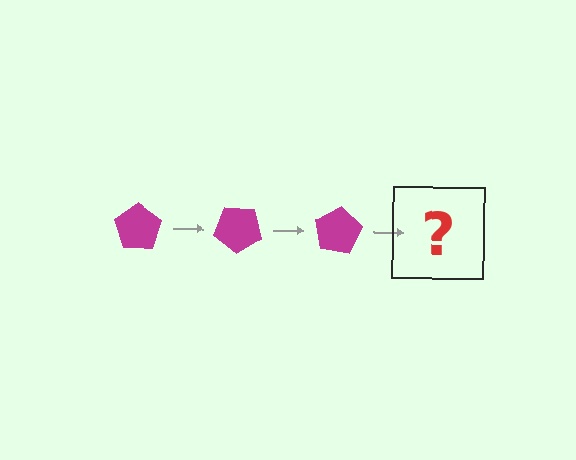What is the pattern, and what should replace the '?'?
The pattern is that the pentagon rotates 40 degrees each step. The '?' should be a magenta pentagon rotated 120 degrees.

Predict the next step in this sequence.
The next step is a magenta pentagon rotated 120 degrees.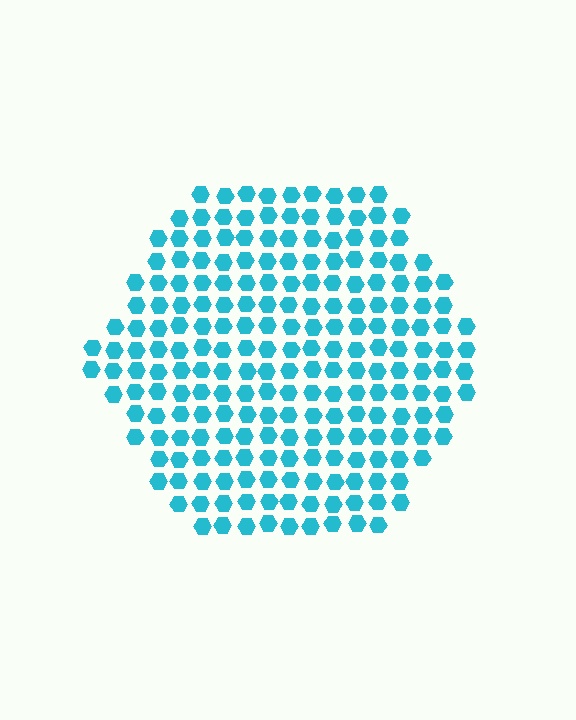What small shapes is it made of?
It is made of small hexagons.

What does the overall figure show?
The overall figure shows a hexagon.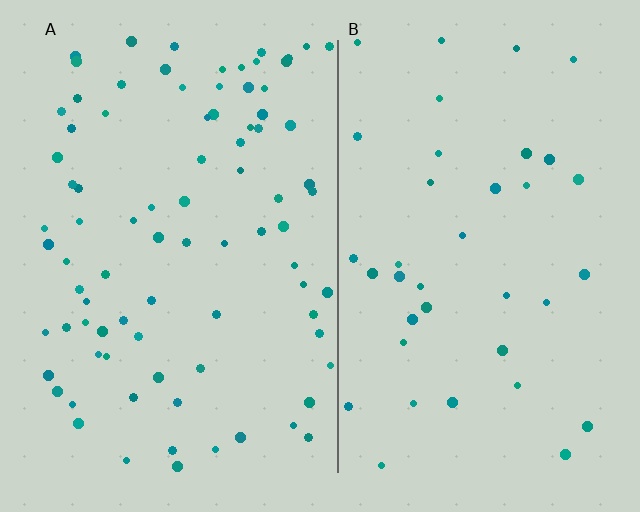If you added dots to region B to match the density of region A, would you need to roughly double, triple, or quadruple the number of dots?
Approximately double.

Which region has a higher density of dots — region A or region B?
A (the left).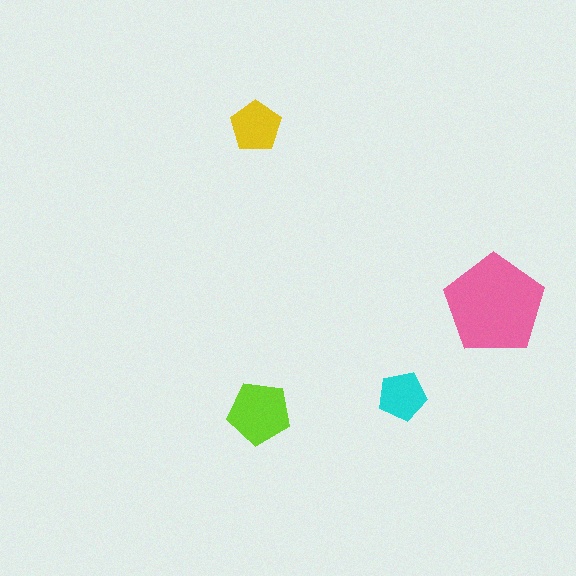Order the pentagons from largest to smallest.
the pink one, the lime one, the yellow one, the cyan one.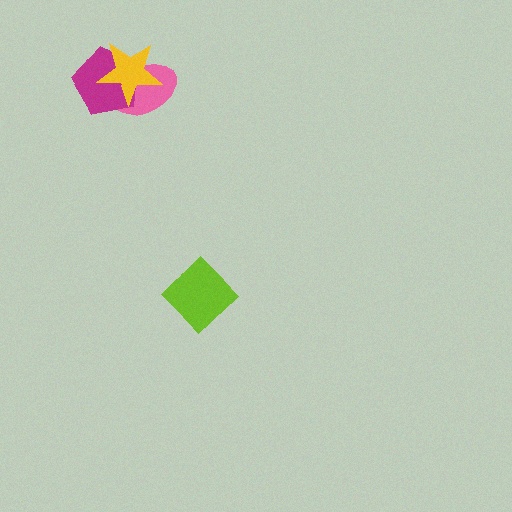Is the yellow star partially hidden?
No, no other shape covers it.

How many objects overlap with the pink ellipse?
2 objects overlap with the pink ellipse.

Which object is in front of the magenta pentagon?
The yellow star is in front of the magenta pentagon.